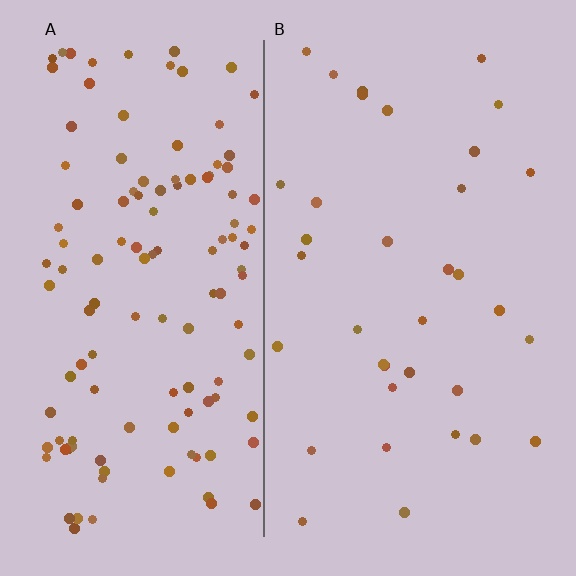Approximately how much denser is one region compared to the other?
Approximately 3.6× — region A over region B.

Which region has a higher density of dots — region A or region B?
A (the left).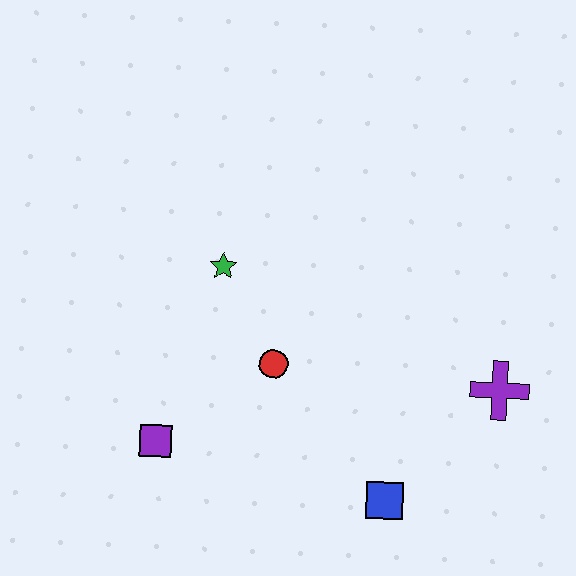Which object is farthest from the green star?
The purple cross is farthest from the green star.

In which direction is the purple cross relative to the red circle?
The purple cross is to the right of the red circle.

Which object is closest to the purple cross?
The blue square is closest to the purple cross.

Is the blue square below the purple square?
Yes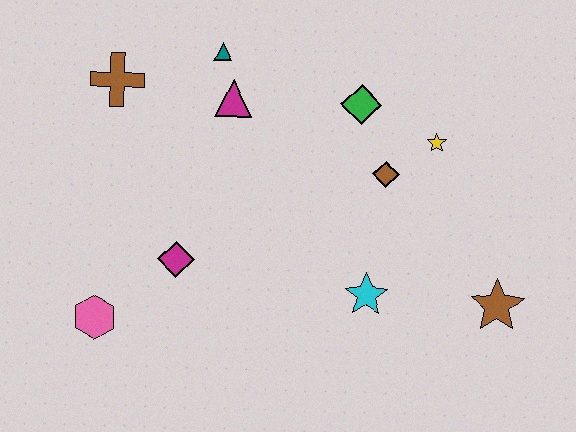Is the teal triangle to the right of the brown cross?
Yes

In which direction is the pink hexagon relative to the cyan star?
The pink hexagon is to the left of the cyan star.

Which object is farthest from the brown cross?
The brown star is farthest from the brown cross.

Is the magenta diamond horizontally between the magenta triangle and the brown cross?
Yes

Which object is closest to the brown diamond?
The yellow star is closest to the brown diamond.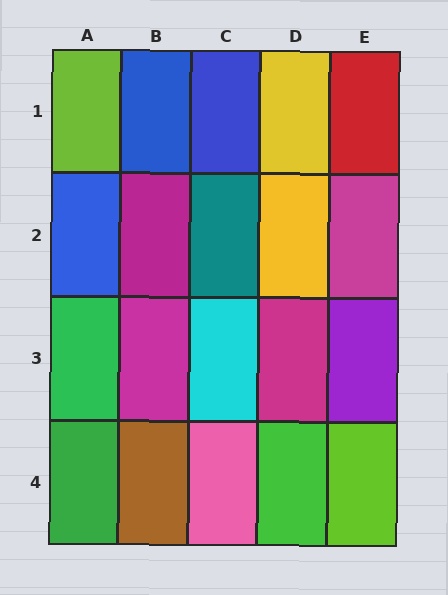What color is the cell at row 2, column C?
Teal.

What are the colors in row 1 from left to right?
Lime, blue, blue, yellow, red.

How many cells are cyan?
1 cell is cyan.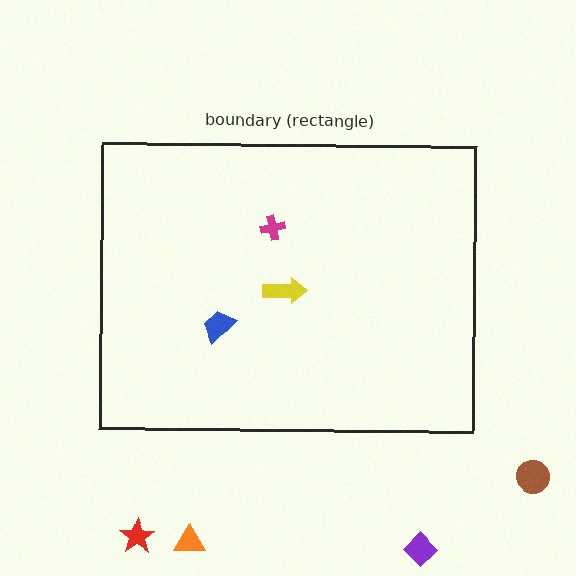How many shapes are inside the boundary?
3 inside, 4 outside.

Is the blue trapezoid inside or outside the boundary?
Inside.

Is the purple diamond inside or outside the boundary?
Outside.